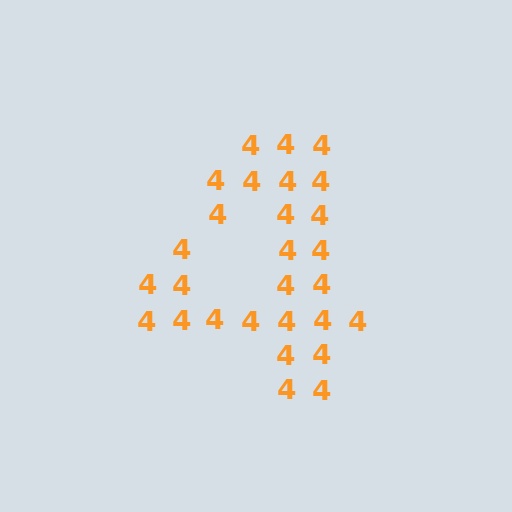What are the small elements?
The small elements are digit 4's.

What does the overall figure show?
The overall figure shows the digit 4.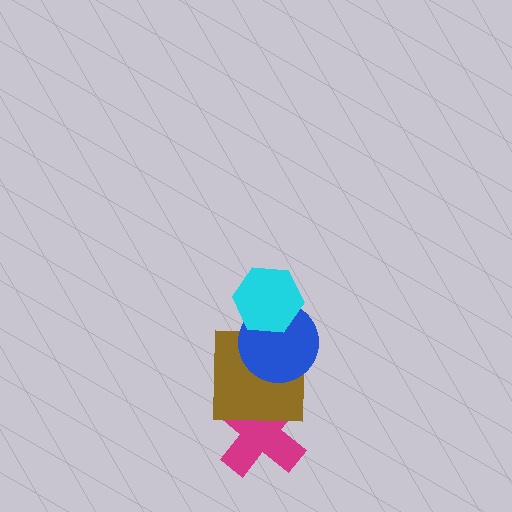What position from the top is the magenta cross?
The magenta cross is 4th from the top.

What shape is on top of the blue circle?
The cyan hexagon is on top of the blue circle.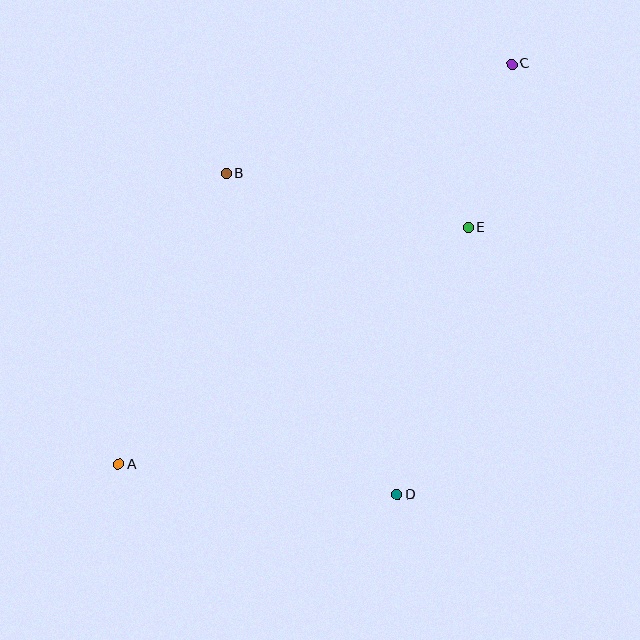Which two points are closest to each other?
Points C and E are closest to each other.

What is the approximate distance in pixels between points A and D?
The distance between A and D is approximately 280 pixels.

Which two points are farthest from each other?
Points A and C are farthest from each other.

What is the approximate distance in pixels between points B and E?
The distance between B and E is approximately 248 pixels.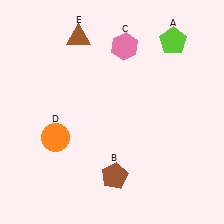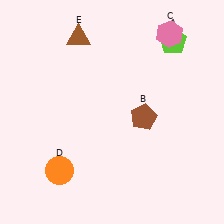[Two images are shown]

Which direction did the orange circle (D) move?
The orange circle (D) moved down.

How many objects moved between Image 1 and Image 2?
3 objects moved between the two images.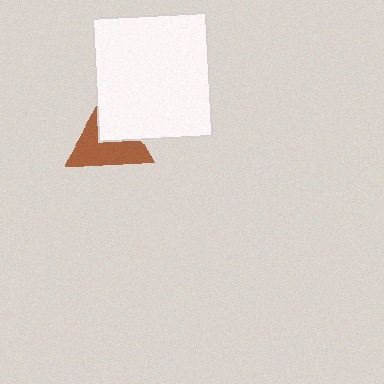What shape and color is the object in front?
The object in front is a white rectangle.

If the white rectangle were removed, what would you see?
You would see the complete brown triangle.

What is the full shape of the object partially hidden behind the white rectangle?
The partially hidden object is a brown triangle.